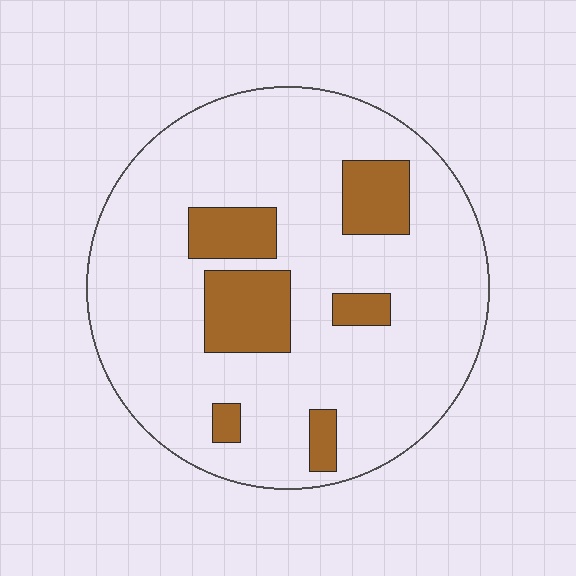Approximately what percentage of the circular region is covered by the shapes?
Approximately 15%.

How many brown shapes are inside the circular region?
6.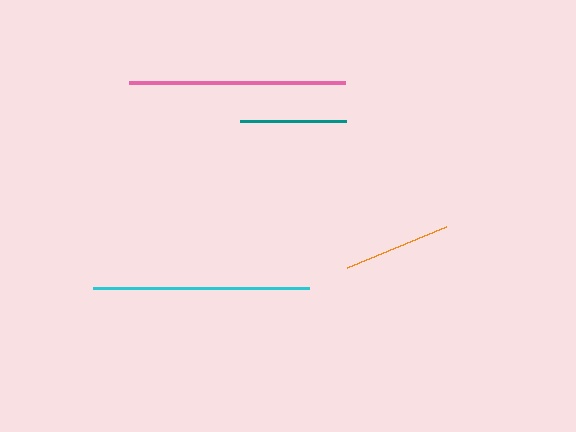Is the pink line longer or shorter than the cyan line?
The pink line is longer than the cyan line.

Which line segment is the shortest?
The teal line is the shortest at approximately 106 pixels.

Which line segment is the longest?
The pink line is the longest at approximately 216 pixels.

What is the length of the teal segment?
The teal segment is approximately 106 pixels long.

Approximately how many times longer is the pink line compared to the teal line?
The pink line is approximately 2.0 times the length of the teal line.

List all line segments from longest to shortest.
From longest to shortest: pink, cyan, orange, teal.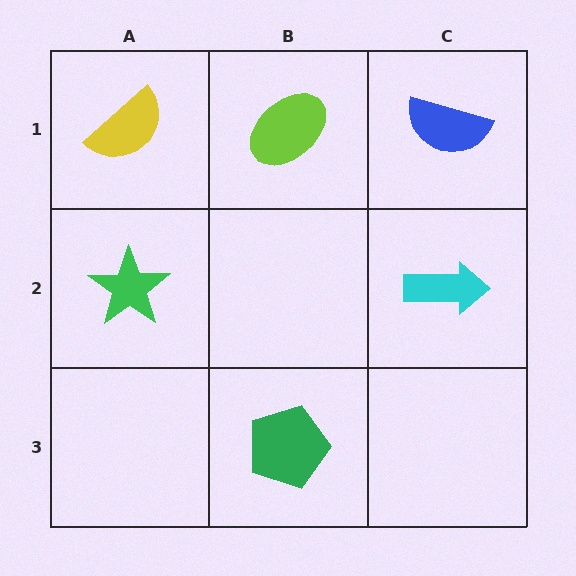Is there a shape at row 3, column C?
No, that cell is empty.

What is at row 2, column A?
A green star.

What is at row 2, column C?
A cyan arrow.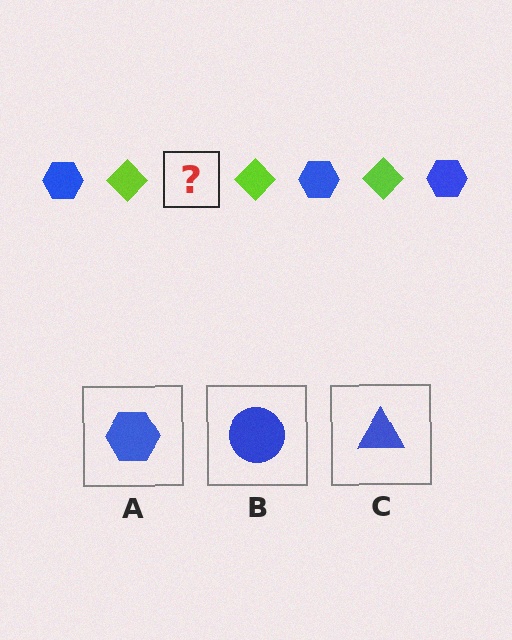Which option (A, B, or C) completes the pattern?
A.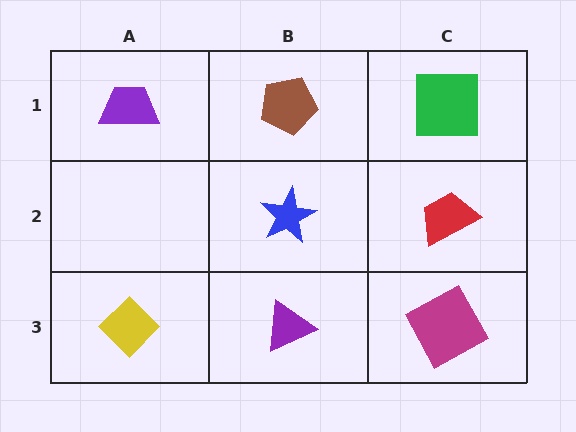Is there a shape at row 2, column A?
No, that cell is empty.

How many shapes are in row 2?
2 shapes.